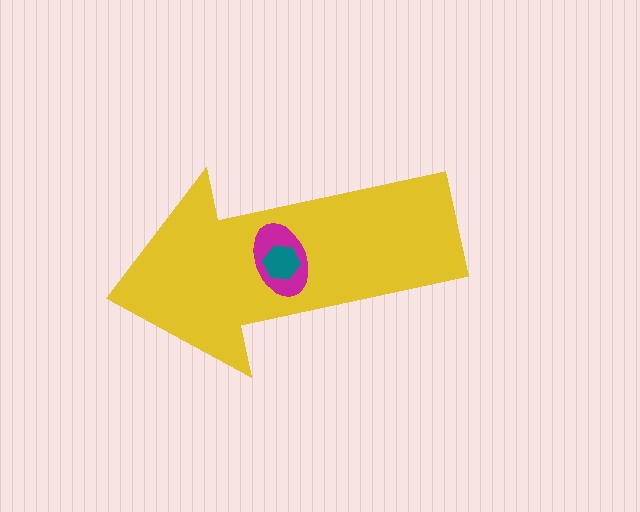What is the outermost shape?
The yellow arrow.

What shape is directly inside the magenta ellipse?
The teal hexagon.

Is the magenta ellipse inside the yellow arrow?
Yes.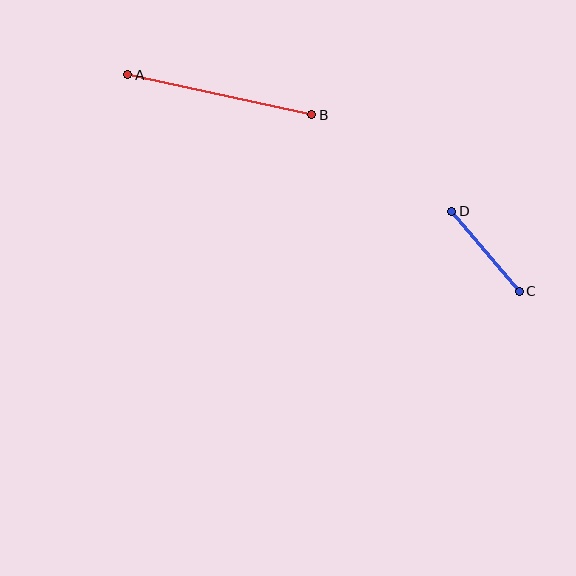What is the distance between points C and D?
The distance is approximately 105 pixels.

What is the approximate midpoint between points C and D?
The midpoint is at approximately (485, 251) pixels.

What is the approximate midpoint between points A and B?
The midpoint is at approximately (220, 95) pixels.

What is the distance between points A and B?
The distance is approximately 188 pixels.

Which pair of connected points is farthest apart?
Points A and B are farthest apart.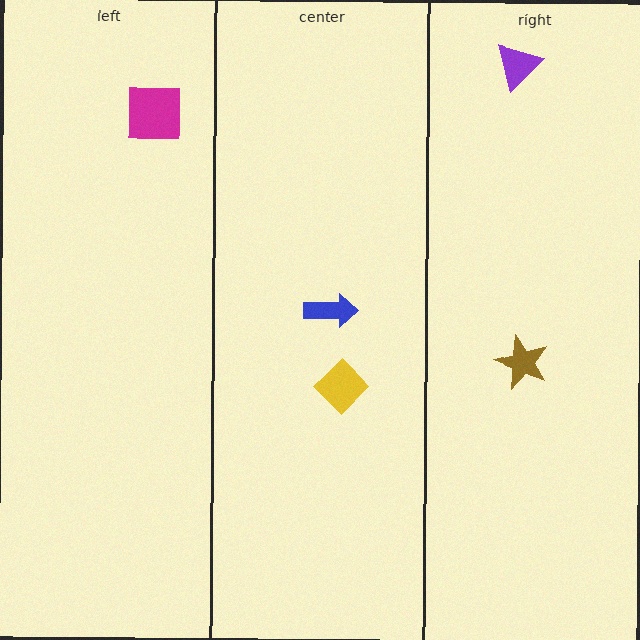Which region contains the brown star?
The right region.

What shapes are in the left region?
The magenta square.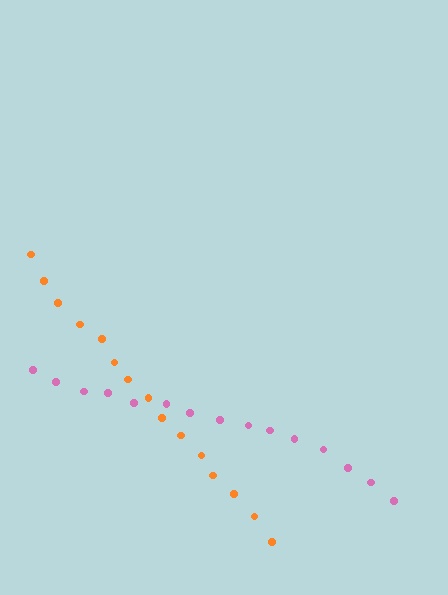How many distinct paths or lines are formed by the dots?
There are 2 distinct paths.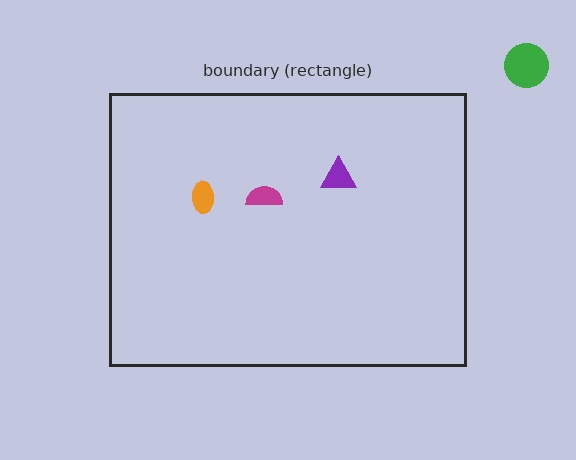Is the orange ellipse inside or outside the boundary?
Inside.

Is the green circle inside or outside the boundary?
Outside.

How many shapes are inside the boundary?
3 inside, 1 outside.